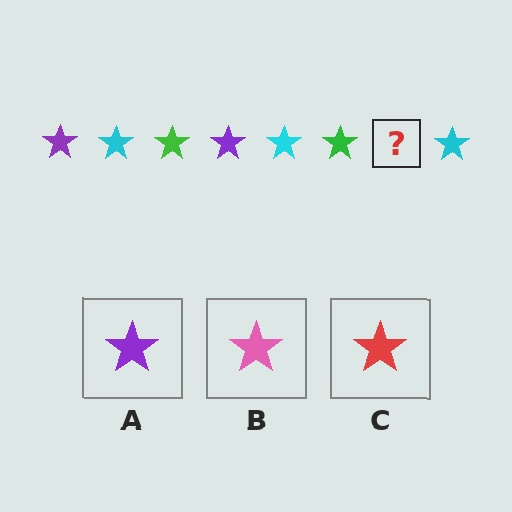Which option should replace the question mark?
Option A.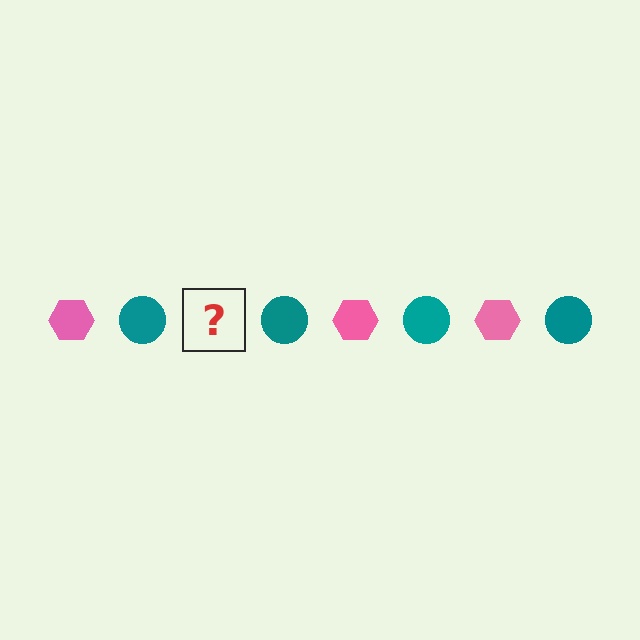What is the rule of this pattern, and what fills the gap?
The rule is that the pattern alternates between pink hexagon and teal circle. The gap should be filled with a pink hexagon.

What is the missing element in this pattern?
The missing element is a pink hexagon.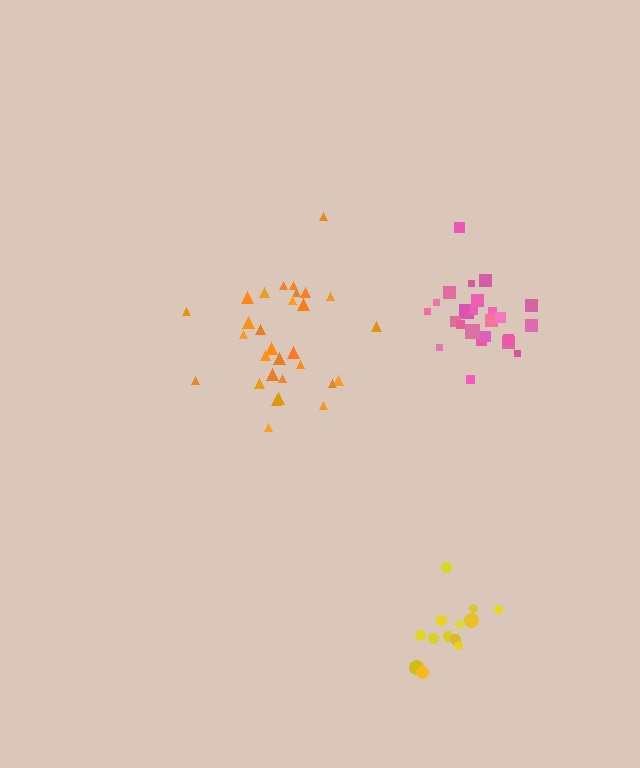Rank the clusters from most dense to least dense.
pink, yellow, orange.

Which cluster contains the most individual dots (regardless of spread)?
Orange (30).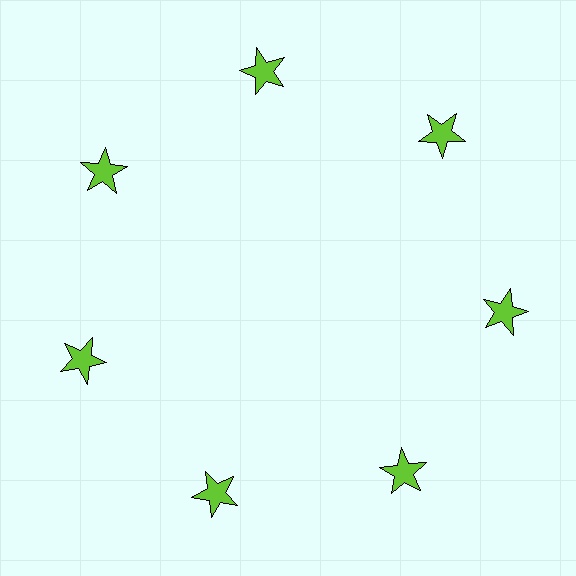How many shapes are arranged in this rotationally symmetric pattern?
There are 7 shapes, arranged in 7 groups of 1.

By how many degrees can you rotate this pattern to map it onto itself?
The pattern maps onto itself every 51 degrees of rotation.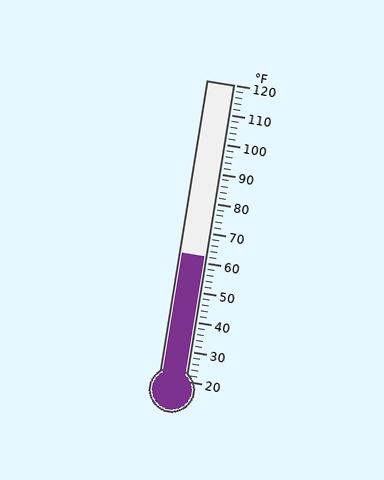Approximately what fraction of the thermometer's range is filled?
The thermometer is filled to approximately 40% of its range.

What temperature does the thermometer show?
The thermometer shows approximately 62°F.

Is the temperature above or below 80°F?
The temperature is below 80°F.